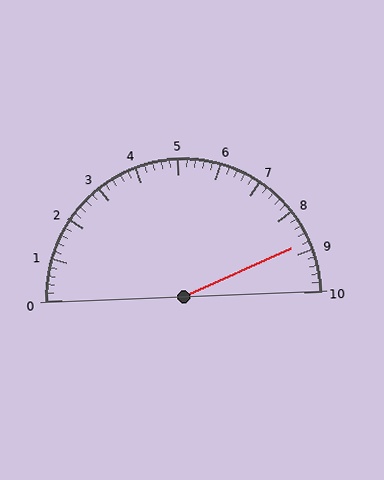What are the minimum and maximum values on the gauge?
The gauge ranges from 0 to 10.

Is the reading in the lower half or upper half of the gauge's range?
The reading is in the upper half of the range (0 to 10).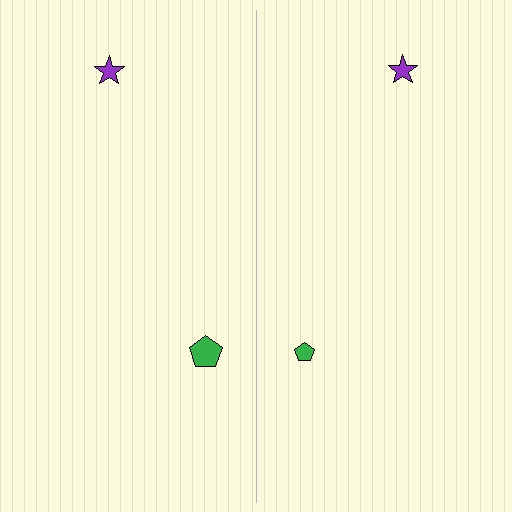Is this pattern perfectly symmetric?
No, the pattern is not perfectly symmetric. The green pentagon on the right side has a different size than its mirror counterpart.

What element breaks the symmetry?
The green pentagon on the right side has a different size than its mirror counterpart.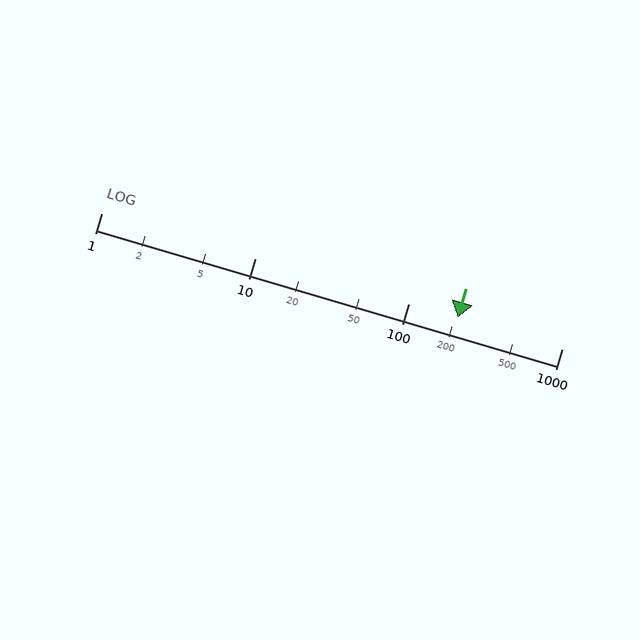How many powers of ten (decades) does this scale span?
The scale spans 3 decades, from 1 to 1000.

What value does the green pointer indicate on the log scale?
The pointer indicates approximately 210.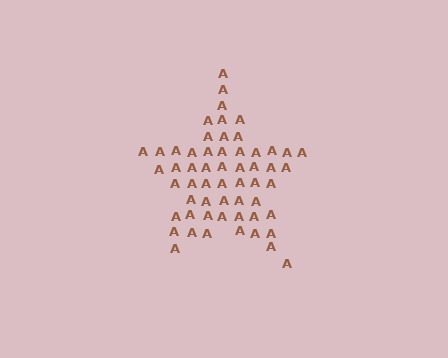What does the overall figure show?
The overall figure shows a star.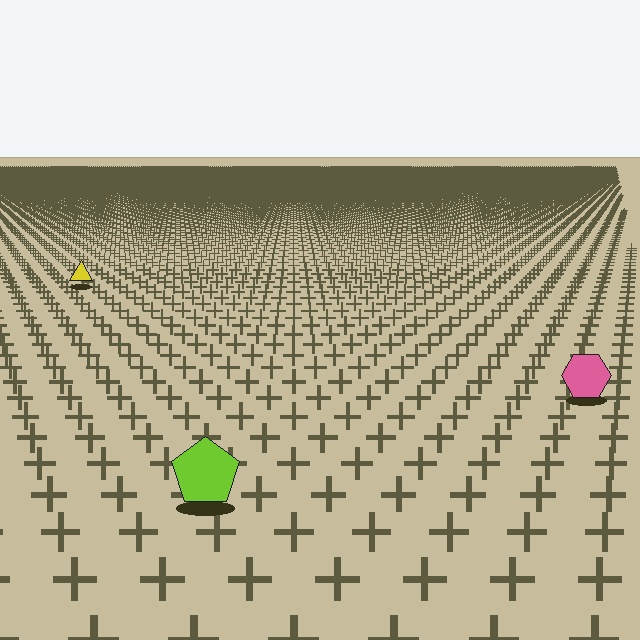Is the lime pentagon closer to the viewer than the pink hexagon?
Yes. The lime pentagon is closer — you can tell from the texture gradient: the ground texture is coarser near it.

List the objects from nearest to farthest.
From nearest to farthest: the lime pentagon, the pink hexagon, the yellow triangle.